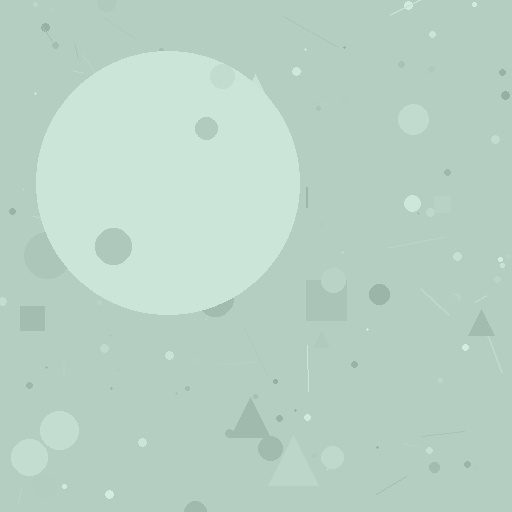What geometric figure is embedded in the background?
A circle is embedded in the background.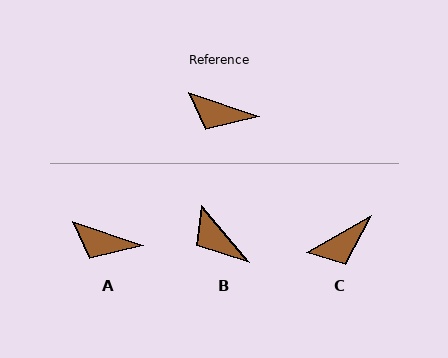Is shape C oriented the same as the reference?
No, it is off by about 48 degrees.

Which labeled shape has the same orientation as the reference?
A.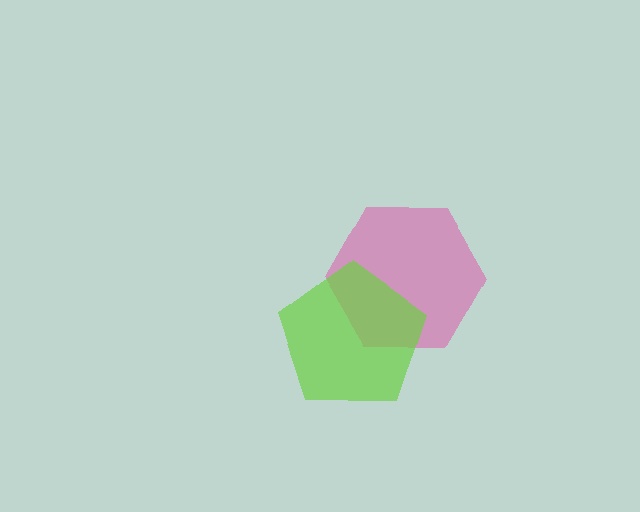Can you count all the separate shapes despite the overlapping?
Yes, there are 2 separate shapes.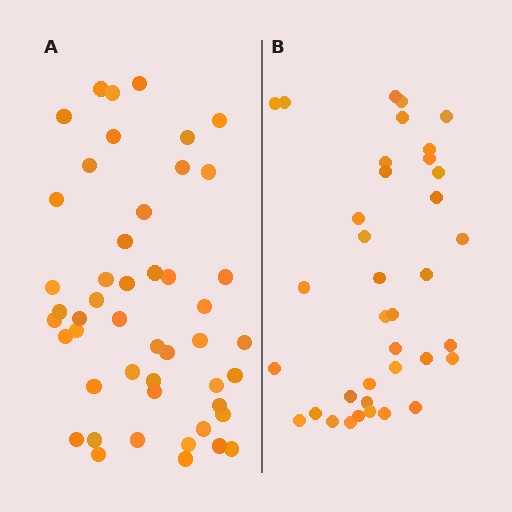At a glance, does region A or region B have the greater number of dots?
Region A (the left region) has more dots.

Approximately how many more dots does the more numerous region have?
Region A has roughly 12 or so more dots than region B.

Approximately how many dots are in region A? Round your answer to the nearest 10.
About 50 dots. (The exact count is 48, which rounds to 50.)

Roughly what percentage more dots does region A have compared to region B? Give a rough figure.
About 30% more.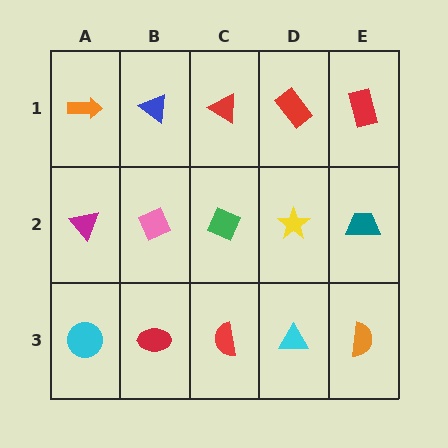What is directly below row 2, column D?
A cyan triangle.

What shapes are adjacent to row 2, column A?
An orange arrow (row 1, column A), a cyan circle (row 3, column A), a pink diamond (row 2, column B).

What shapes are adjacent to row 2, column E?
A red rectangle (row 1, column E), an orange semicircle (row 3, column E), a yellow star (row 2, column D).